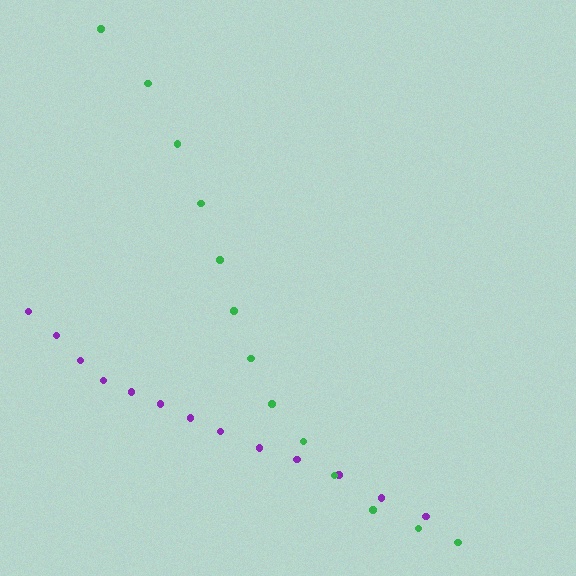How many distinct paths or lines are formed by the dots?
There are 2 distinct paths.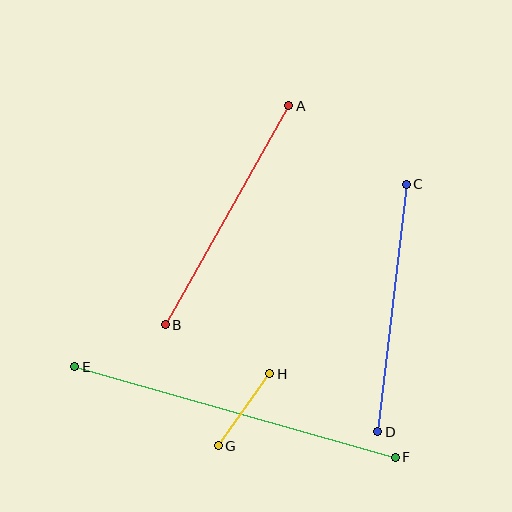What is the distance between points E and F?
The distance is approximately 333 pixels.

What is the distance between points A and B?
The distance is approximately 251 pixels.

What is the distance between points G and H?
The distance is approximately 88 pixels.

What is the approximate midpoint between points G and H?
The midpoint is at approximately (244, 410) pixels.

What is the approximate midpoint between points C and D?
The midpoint is at approximately (392, 308) pixels.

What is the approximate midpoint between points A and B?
The midpoint is at approximately (227, 215) pixels.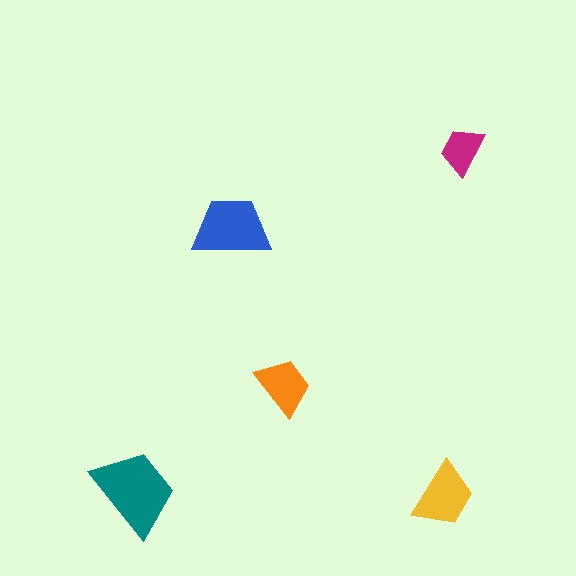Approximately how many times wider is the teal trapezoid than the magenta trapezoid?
About 2 times wider.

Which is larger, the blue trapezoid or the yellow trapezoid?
The blue one.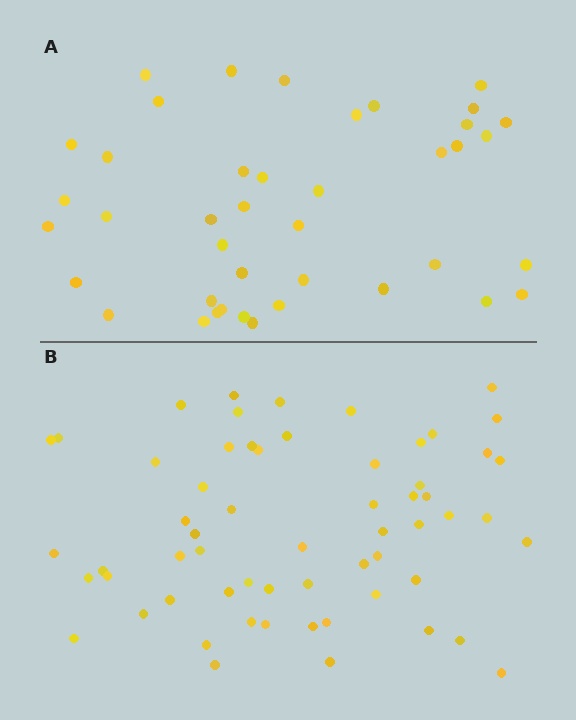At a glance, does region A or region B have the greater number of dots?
Region B (the bottom region) has more dots.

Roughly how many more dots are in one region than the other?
Region B has approximately 20 more dots than region A.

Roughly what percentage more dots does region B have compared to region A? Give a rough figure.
About 45% more.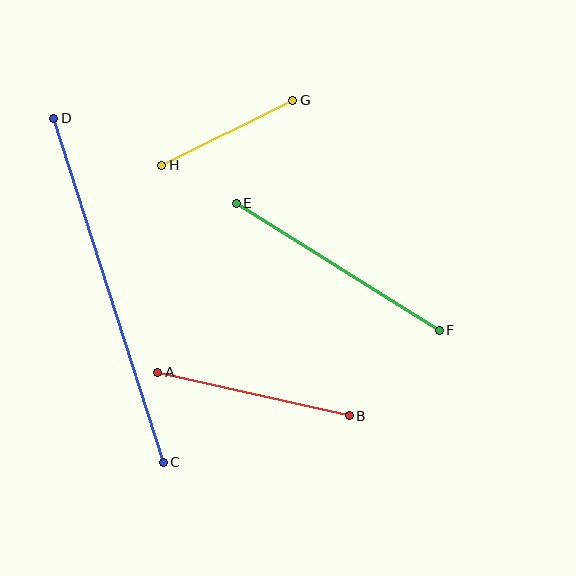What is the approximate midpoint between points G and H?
The midpoint is at approximately (227, 133) pixels.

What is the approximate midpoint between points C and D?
The midpoint is at approximately (108, 290) pixels.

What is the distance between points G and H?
The distance is approximately 147 pixels.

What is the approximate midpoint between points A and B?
The midpoint is at approximately (253, 394) pixels.